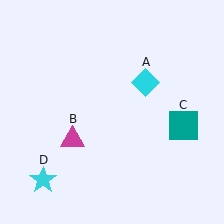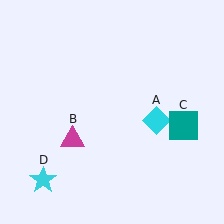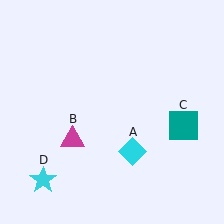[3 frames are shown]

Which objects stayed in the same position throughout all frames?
Magenta triangle (object B) and teal square (object C) and cyan star (object D) remained stationary.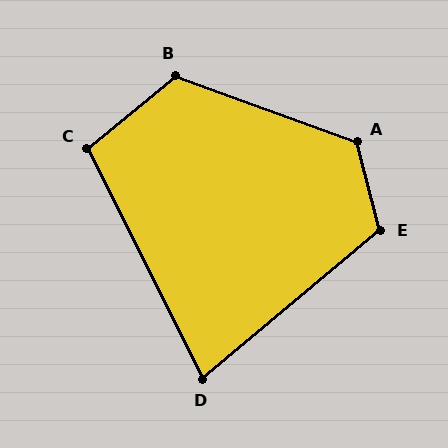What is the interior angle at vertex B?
Approximately 120 degrees (obtuse).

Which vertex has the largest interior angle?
A, at approximately 125 degrees.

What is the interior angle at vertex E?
Approximately 115 degrees (obtuse).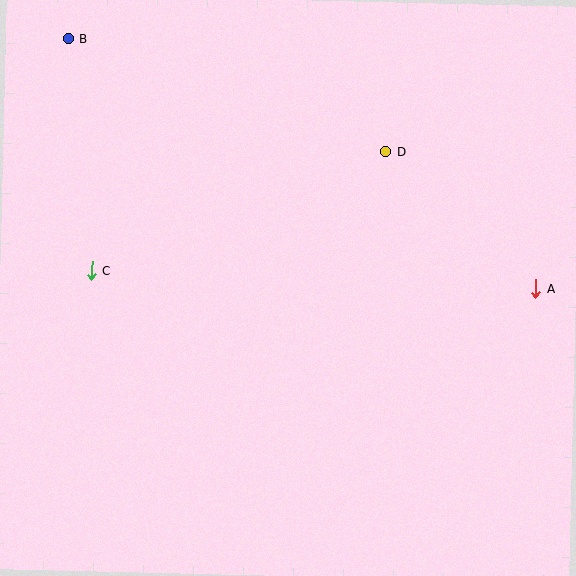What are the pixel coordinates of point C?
Point C is at (92, 270).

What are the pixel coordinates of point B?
Point B is at (68, 38).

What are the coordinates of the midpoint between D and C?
The midpoint between D and C is at (239, 211).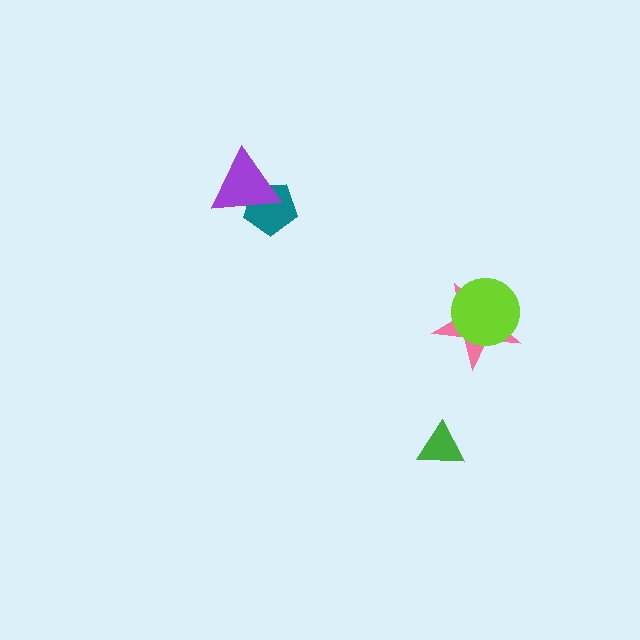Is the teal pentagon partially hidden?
Yes, it is partially covered by another shape.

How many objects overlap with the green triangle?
0 objects overlap with the green triangle.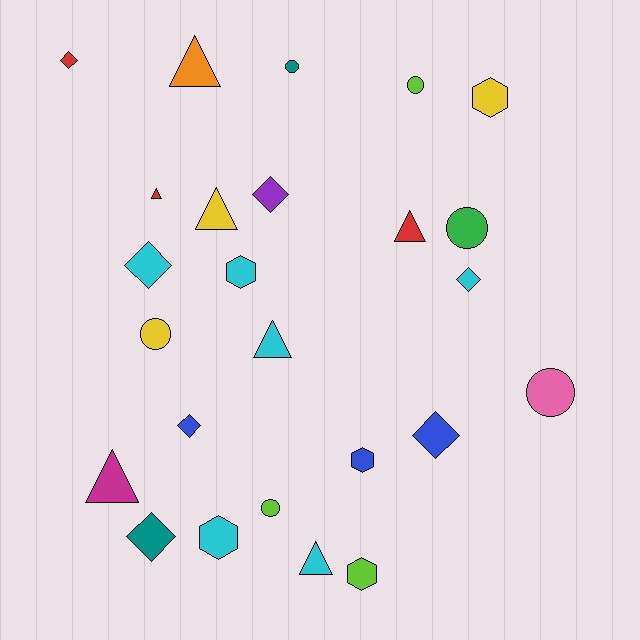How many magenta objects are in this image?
There is 1 magenta object.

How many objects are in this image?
There are 25 objects.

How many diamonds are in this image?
There are 7 diamonds.